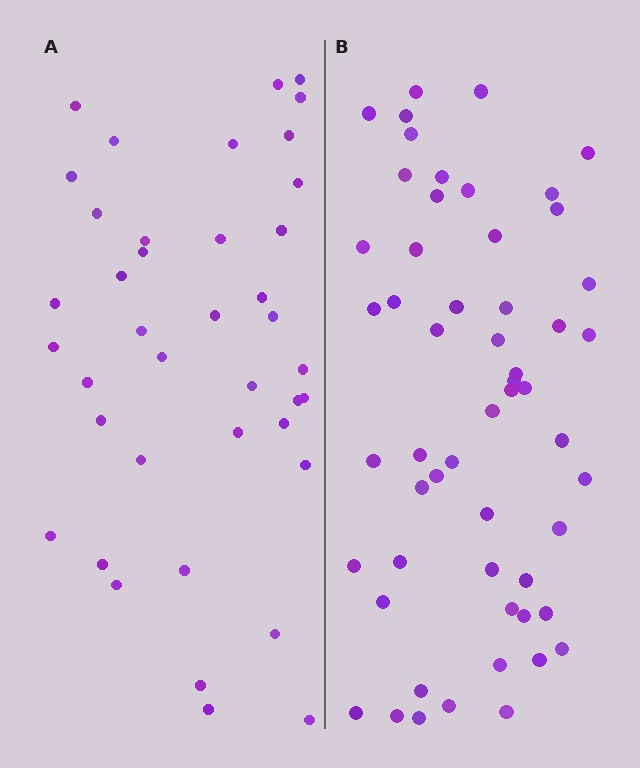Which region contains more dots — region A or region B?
Region B (the right region) has more dots.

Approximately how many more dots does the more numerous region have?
Region B has approximately 15 more dots than region A.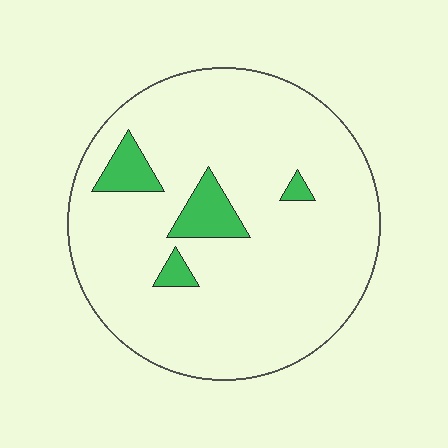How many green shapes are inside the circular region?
4.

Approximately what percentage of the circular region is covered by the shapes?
Approximately 10%.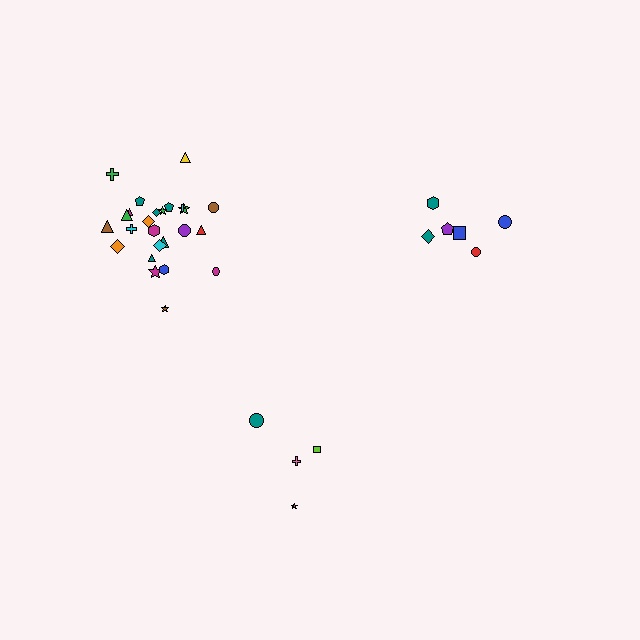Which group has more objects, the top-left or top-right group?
The top-left group.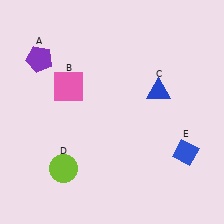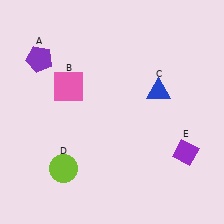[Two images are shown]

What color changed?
The diamond (E) changed from blue in Image 1 to purple in Image 2.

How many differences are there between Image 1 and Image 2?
There is 1 difference between the two images.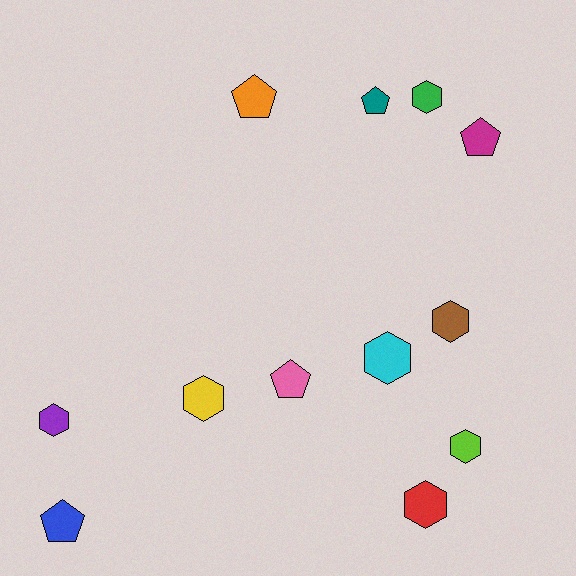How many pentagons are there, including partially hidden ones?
There are 5 pentagons.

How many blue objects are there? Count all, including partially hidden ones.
There is 1 blue object.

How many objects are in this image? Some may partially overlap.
There are 12 objects.